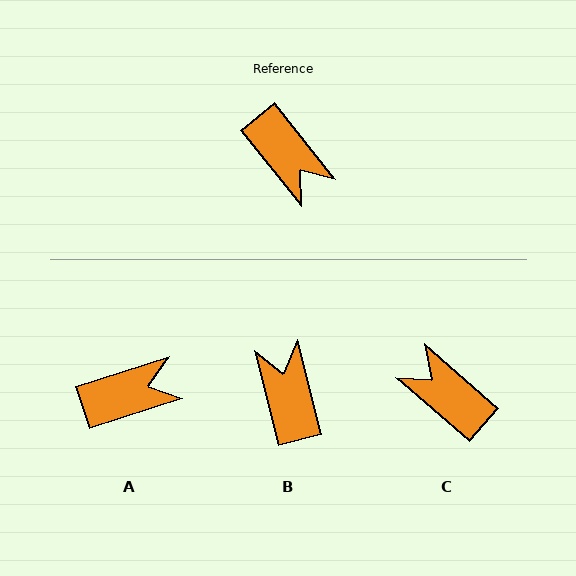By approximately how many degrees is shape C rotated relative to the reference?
Approximately 169 degrees clockwise.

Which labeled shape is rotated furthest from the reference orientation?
C, about 169 degrees away.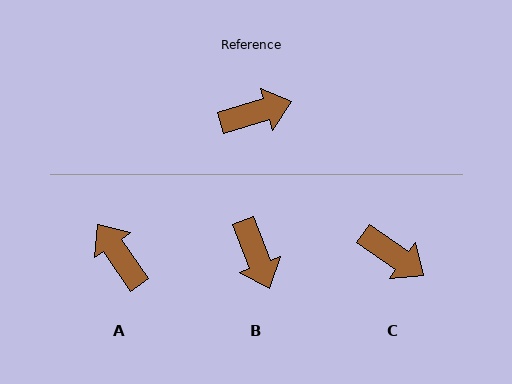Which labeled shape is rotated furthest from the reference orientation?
A, about 108 degrees away.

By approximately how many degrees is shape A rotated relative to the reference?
Approximately 108 degrees counter-clockwise.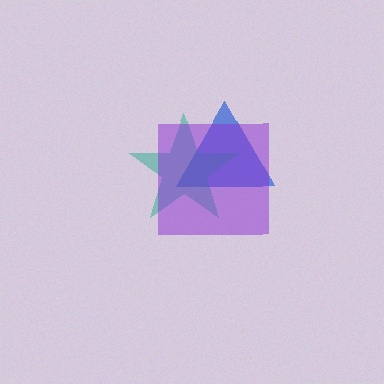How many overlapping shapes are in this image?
There are 3 overlapping shapes in the image.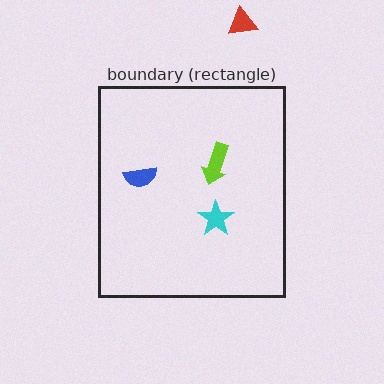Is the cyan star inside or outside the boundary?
Inside.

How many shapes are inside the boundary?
3 inside, 1 outside.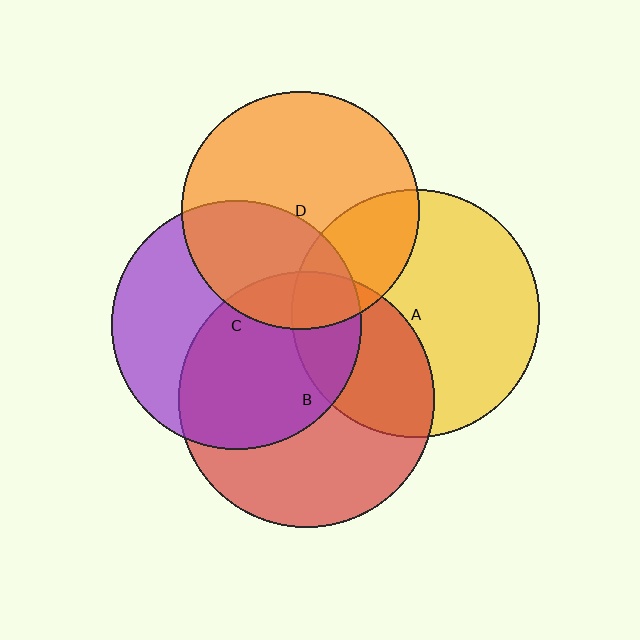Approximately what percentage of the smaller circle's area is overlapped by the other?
Approximately 35%.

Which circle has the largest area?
Circle B (red).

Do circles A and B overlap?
Yes.